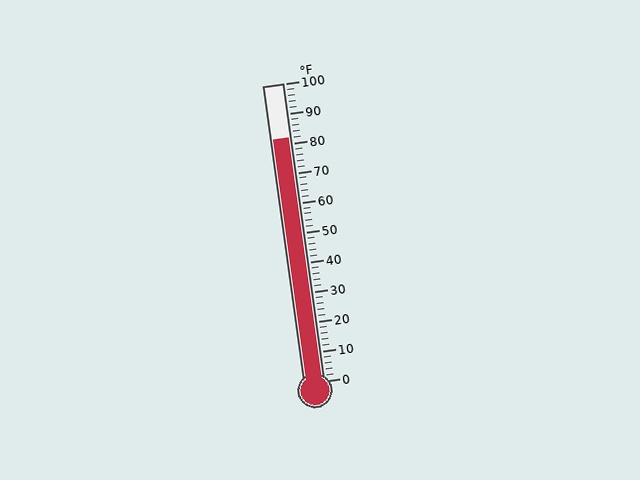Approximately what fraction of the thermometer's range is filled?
The thermometer is filled to approximately 80% of its range.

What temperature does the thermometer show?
The thermometer shows approximately 82°F.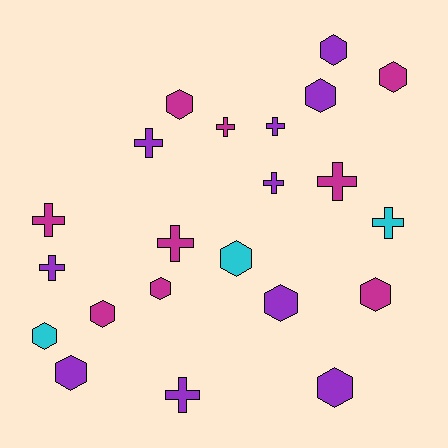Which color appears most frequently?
Purple, with 10 objects.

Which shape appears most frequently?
Hexagon, with 12 objects.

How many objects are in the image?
There are 22 objects.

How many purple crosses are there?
There are 5 purple crosses.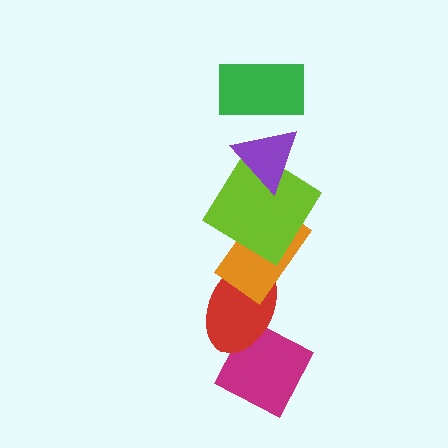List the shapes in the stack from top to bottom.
From top to bottom: the green rectangle, the purple triangle, the lime diamond, the orange rectangle, the red ellipse, the magenta diamond.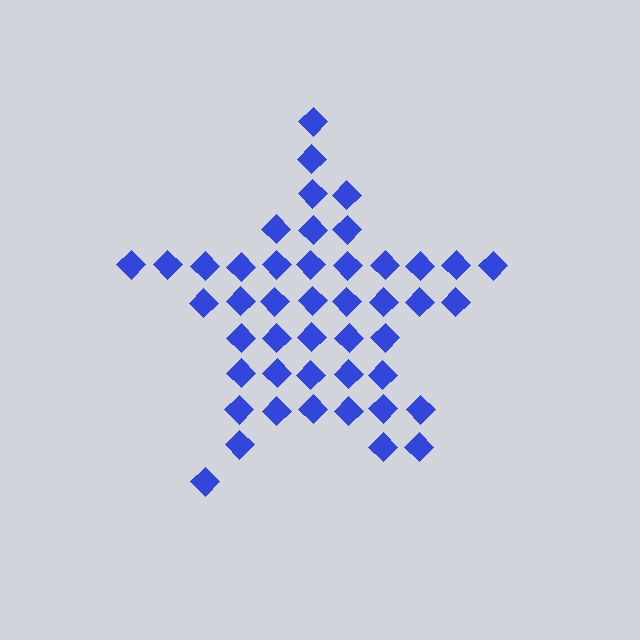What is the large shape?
The large shape is a star.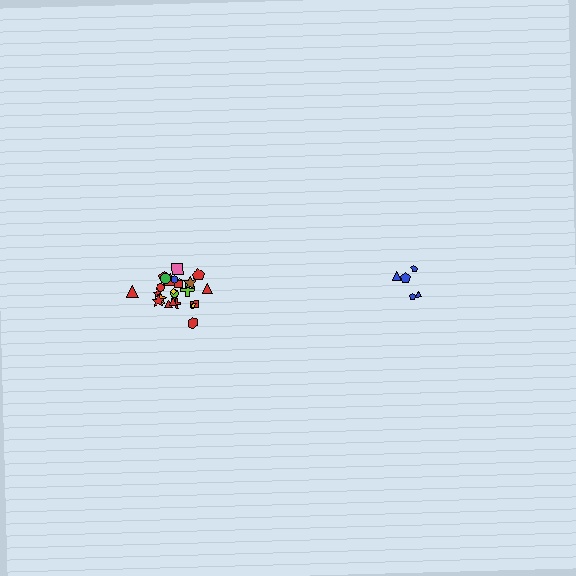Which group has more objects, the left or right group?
The left group.